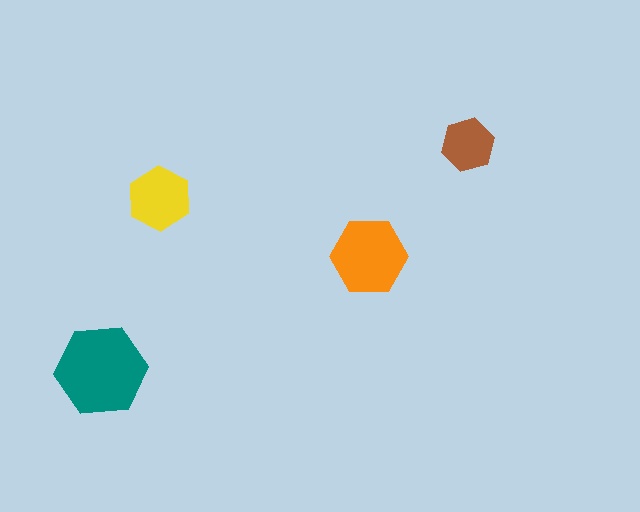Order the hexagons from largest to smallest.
the teal one, the orange one, the yellow one, the brown one.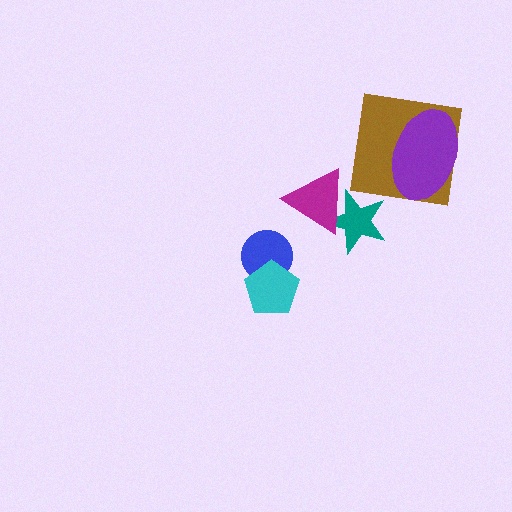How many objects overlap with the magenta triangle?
1 object overlaps with the magenta triangle.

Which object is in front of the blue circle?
The cyan pentagon is in front of the blue circle.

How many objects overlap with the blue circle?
1 object overlaps with the blue circle.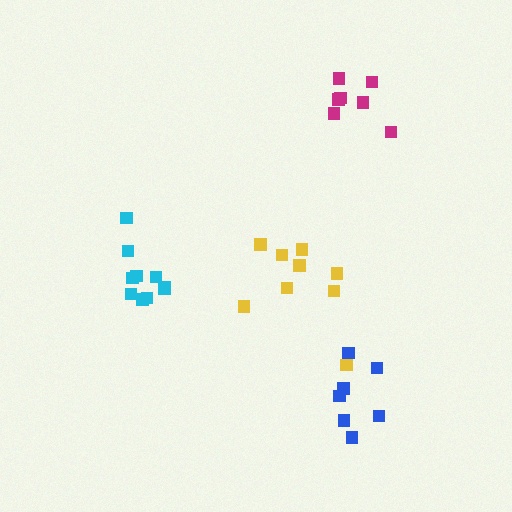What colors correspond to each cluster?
The clusters are colored: blue, yellow, cyan, magenta.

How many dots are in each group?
Group 1: 7 dots, Group 2: 9 dots, Group 3: 10 dots, Group 4: 7 dots (33 total).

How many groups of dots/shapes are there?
There are 4 groups.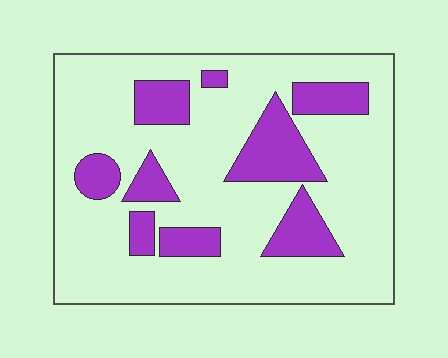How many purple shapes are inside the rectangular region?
9.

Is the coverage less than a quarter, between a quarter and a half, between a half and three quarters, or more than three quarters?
Less than a quarter.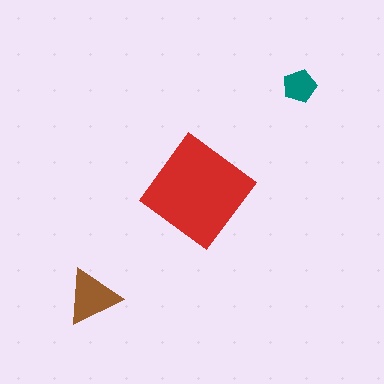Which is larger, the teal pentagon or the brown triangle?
The brown triangle.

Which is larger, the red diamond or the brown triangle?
The red diamond.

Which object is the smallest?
The teal pentagon.